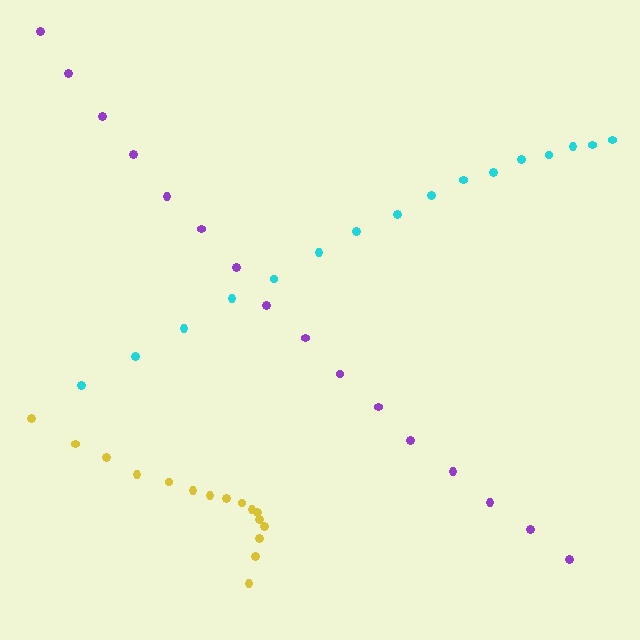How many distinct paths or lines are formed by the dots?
There are 3 distinct paths.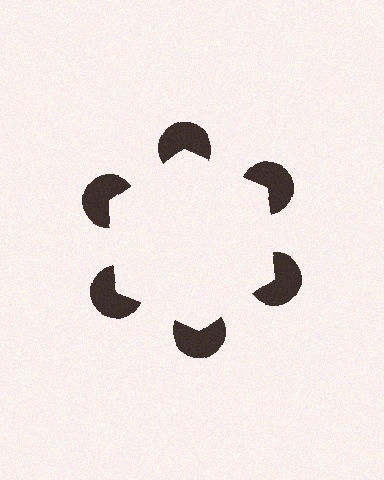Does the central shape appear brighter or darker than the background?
It typically appears slightly brighter than the background, even though no actual brightness change is drawn.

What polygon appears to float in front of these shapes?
An illusory hexagon — its edges are inferred from the aligned wedge cuts in the pac-man discs, not physically drawn.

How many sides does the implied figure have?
6 sides.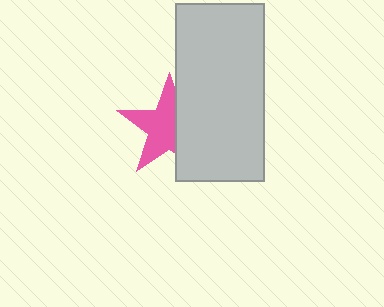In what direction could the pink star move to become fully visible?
The pink star could move left. That would shift it out from behind the light gray rectangle entirely.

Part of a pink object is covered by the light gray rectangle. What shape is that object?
It is a star.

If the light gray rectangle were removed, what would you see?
You would see the complete pink star.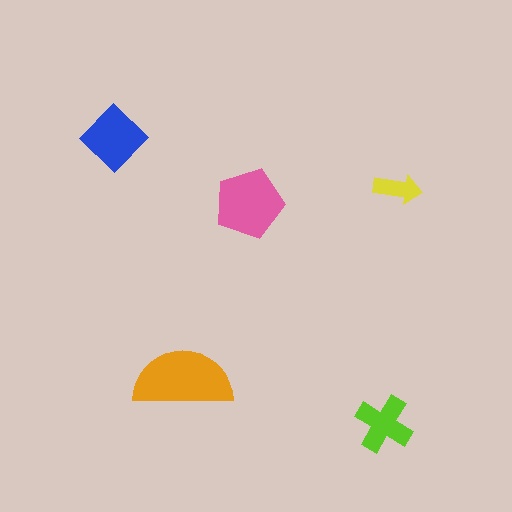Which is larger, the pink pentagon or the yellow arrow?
The pink pentagon.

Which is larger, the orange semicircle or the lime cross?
The orange semicircle.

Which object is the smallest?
The yellow arrow.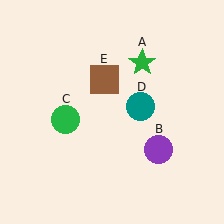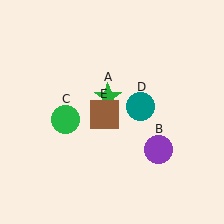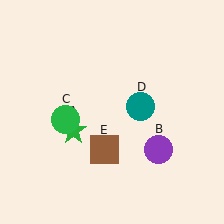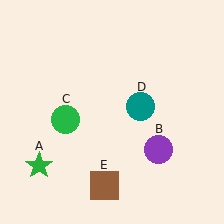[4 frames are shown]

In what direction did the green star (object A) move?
The green star (object A) moved down and to the left.